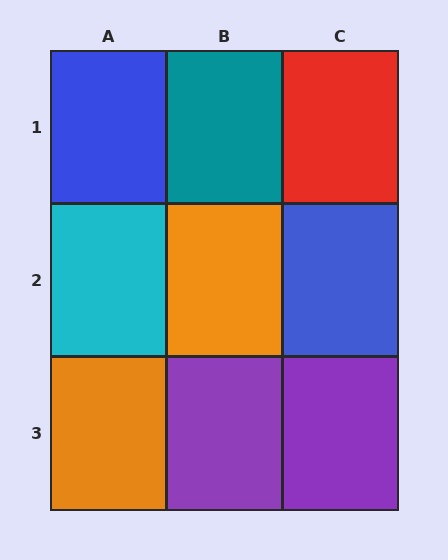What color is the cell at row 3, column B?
Purple.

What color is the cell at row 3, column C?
Purple.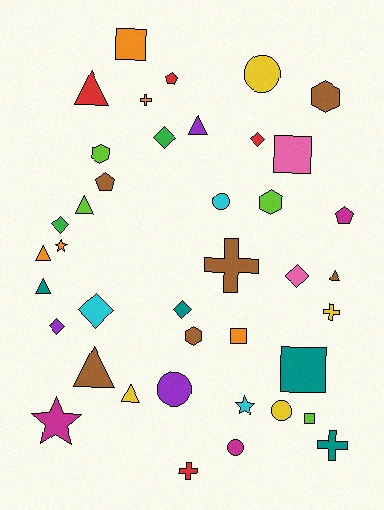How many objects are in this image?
There are 40 objects.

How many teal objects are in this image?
There are 4 teal objects.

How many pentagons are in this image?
There are 3 pentagons.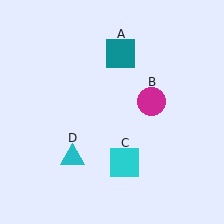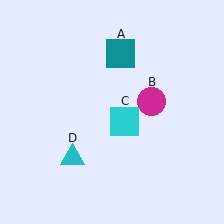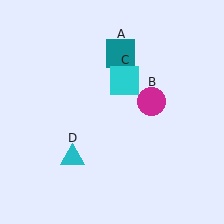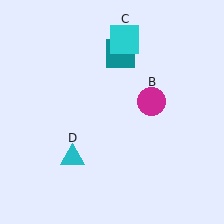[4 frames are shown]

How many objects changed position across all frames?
1 object changed position: cyan square (object C).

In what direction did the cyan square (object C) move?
The cyan square (object C) moved up.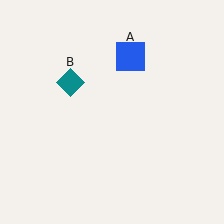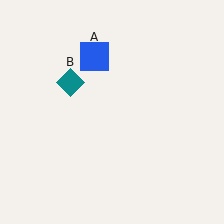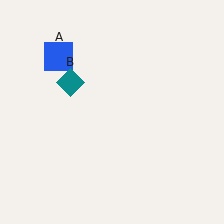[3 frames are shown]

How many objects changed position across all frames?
1 object changed position: blue square (object A).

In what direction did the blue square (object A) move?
The blue square (object A) moved left.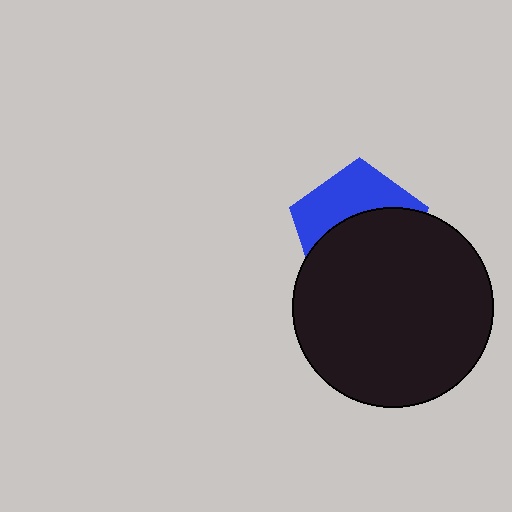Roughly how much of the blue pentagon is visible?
A small part of it is visible (roughly 41%).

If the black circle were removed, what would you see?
You would see the complete blue pentagon.